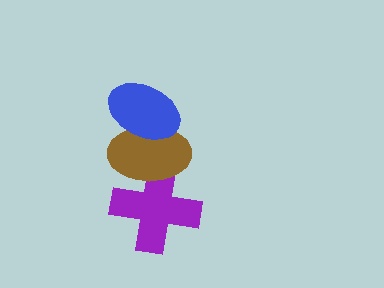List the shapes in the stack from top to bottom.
From top to bottom: the blue ellipse, the brown ellipse, the purple cross.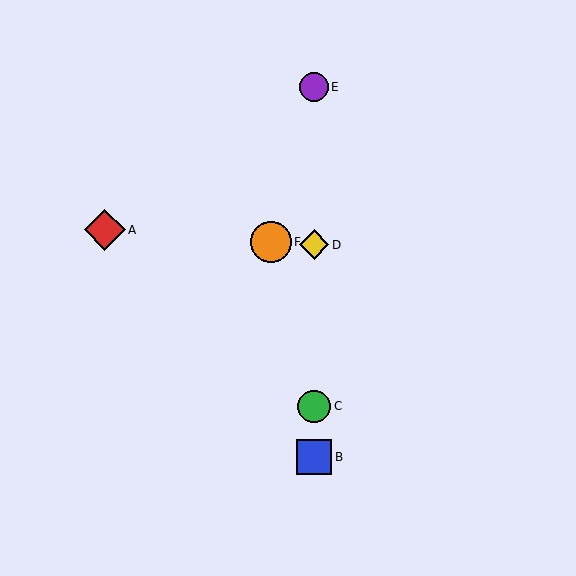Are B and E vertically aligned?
Yes, both are at x≈314.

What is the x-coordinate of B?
Object B is at x≈314.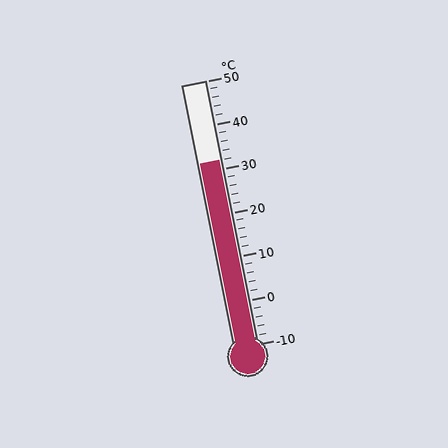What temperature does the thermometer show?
The thermometer shows approximately 32°C.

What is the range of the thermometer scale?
The thermometer scale ranges from -10°C to 50°C.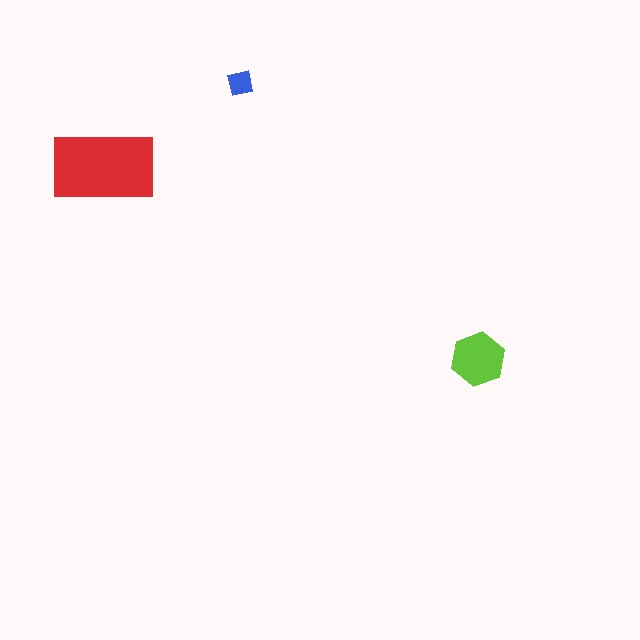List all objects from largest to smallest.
The red rectangle, the lime hexagon, the blue square.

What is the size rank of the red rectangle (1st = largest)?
1st.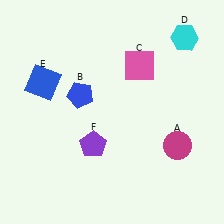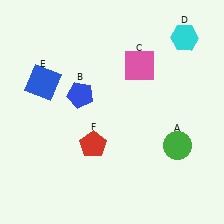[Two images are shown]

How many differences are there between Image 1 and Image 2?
There are 2 differences between the two images.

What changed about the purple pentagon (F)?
In Image 1, F is purple. In Image 2, it changed to red.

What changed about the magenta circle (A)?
In Image 1, A is magenta. In Image 2, it changed to green.